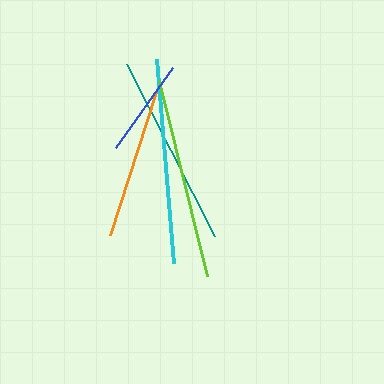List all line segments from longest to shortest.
From longest to shortest: cyan, lime, teal, orange, blue.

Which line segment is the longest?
The cyan line is the longest at approximately 204 pixels.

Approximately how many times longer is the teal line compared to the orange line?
The teal line is approximately 1.3 times the length of the orange line.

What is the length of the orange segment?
The orange segment is approximately 150 pixels long.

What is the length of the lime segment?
The lime segment is approximately 201 pixels long.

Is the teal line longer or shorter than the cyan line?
The cyan line is longer than the teal line.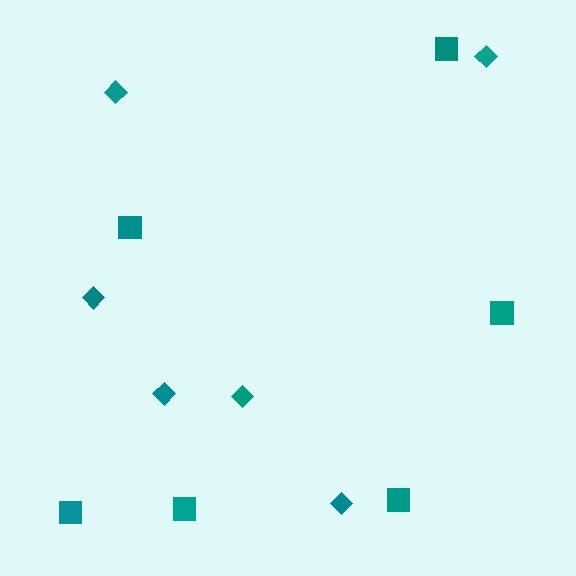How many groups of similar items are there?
There are 2 groups: one group of squares (6) and one group of diamonds (6).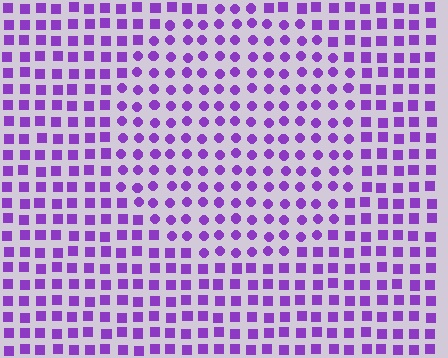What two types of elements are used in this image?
The image uses circles inside the circle region and squares outside it.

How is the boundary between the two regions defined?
The boundary is defined by a change in element shape: circles inside vs. squares outside. All elements share the same color and spacing.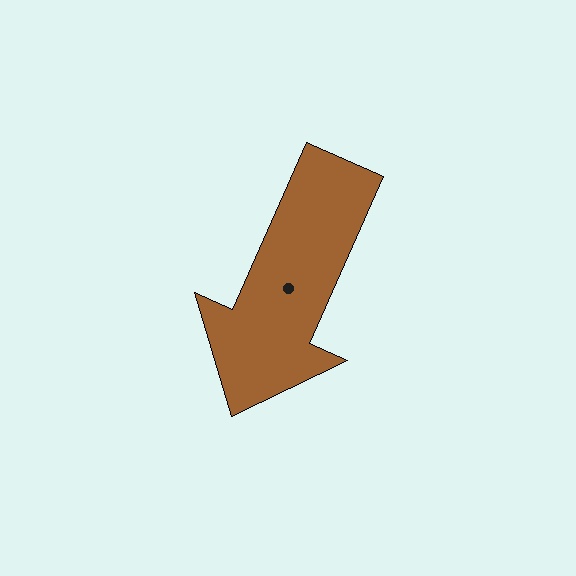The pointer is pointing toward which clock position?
Roughly 7 o'clock.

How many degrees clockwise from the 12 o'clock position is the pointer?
Approximately 204 degrees.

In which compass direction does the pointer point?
Southwest.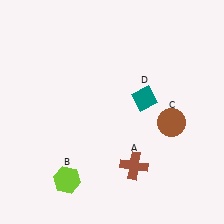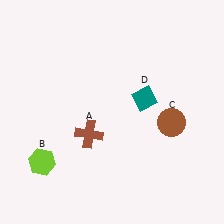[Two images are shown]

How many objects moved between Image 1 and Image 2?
2 objects moved between the two images.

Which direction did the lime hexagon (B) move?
The lime hexagon (B) moved left.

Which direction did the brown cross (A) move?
The brown cross (A) moved left.